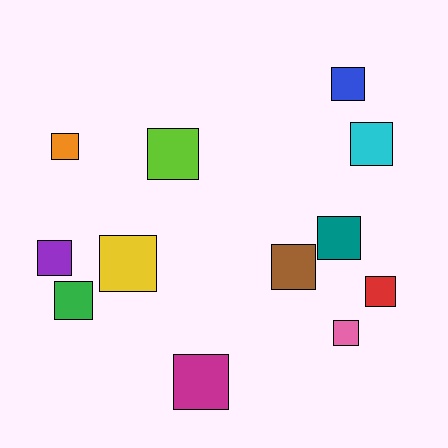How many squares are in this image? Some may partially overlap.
There are 12 squares.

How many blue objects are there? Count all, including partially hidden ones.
There is 1 blue object.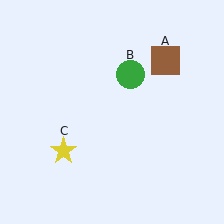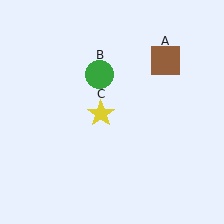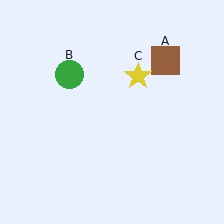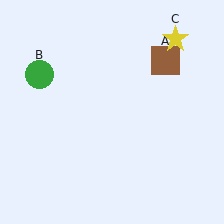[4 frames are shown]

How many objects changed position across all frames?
2 objects changed position: green circle (object B), yellow star (object C).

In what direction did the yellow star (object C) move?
The yellow star (object C) moved up and to the right.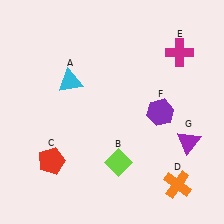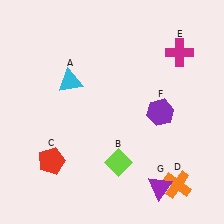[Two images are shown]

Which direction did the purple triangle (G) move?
The purple triangle (G) moved down.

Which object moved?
The purple triangle (G) moved down.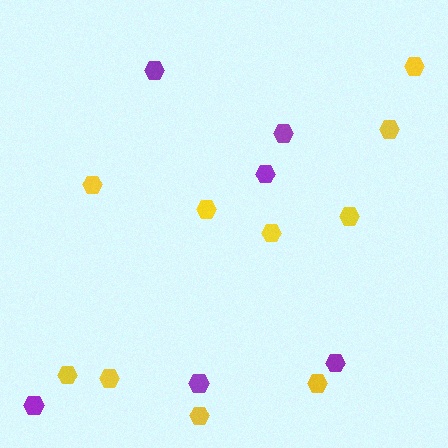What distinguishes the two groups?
There are 2 groups: one group of yellow hexagons (10) and one group of purple hexagons (6).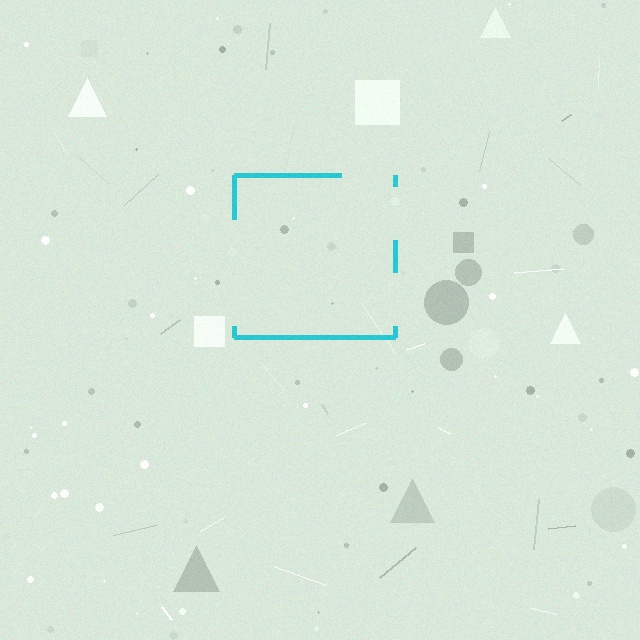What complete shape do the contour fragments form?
The contour fragments form a square.